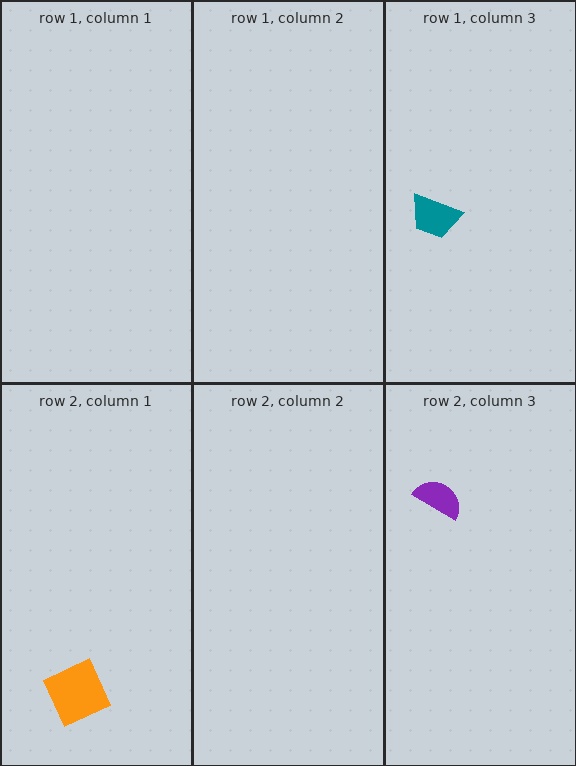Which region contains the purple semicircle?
The row 2, column 3 region.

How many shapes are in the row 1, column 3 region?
1.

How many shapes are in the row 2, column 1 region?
1.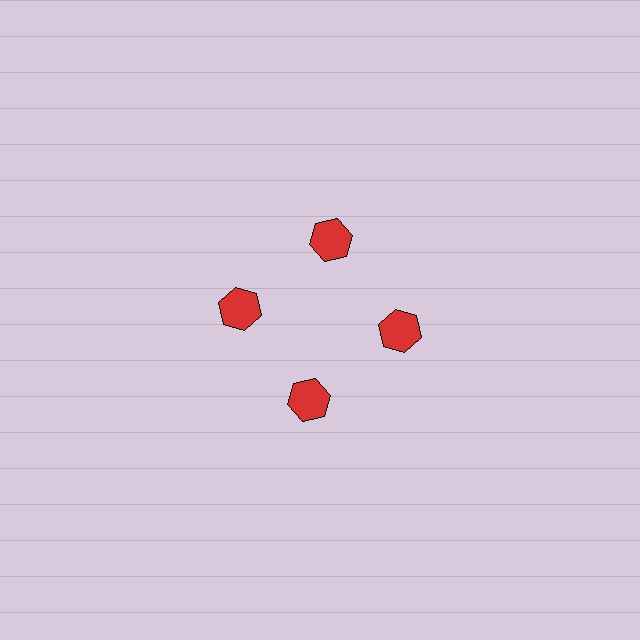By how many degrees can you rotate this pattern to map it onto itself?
The pattern maps onto itself every 90 degrees of rotation.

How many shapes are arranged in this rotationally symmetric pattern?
There are 4 shapes, arranged in 4 groups of 1.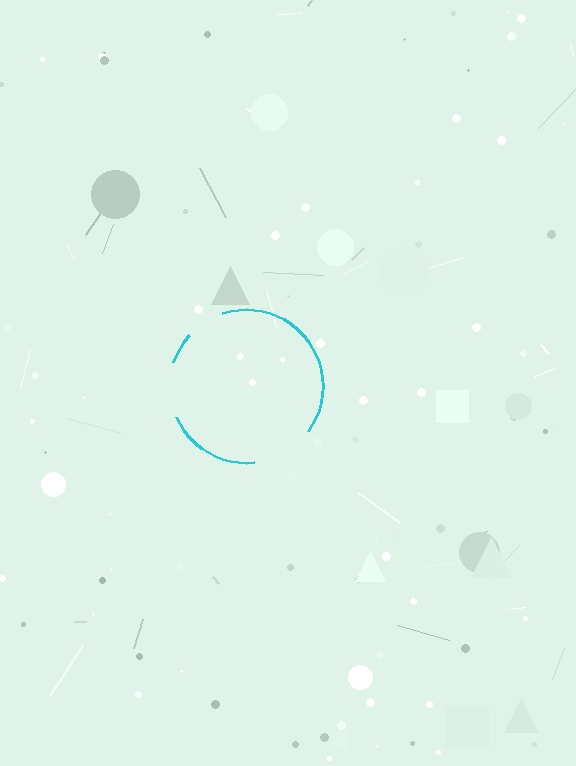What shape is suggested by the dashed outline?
The dashed outline suggests a circle.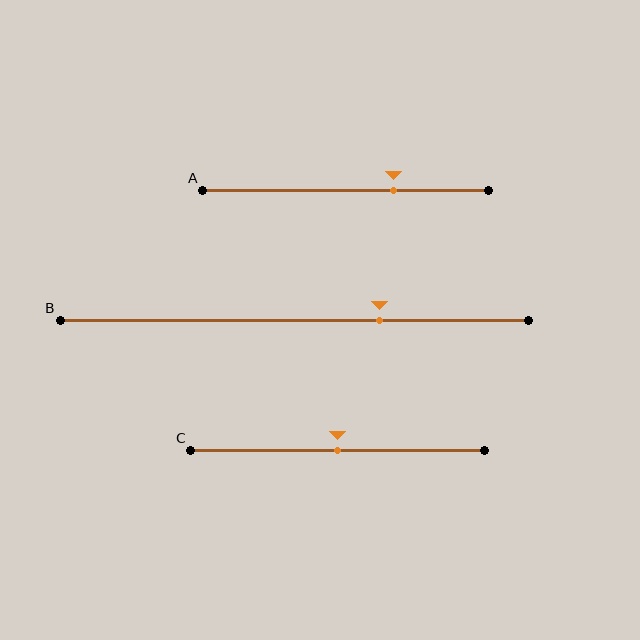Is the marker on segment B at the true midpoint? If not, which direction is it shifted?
No, the marker on segment B is shifted to the right by about 18% of the segment length.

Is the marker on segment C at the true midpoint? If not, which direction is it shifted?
Yes, the marker on segment C is at the true midpoint.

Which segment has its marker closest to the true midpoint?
Segment C has its marker closest to the true midpoint.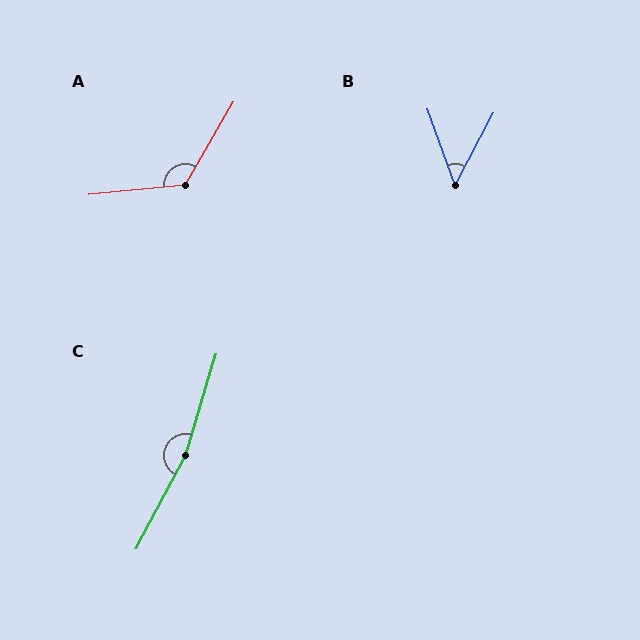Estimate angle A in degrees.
Approximately 125 degrees.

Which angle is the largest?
C, at approximately 169 degrees.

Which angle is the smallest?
B, at approximately 47 degrees.